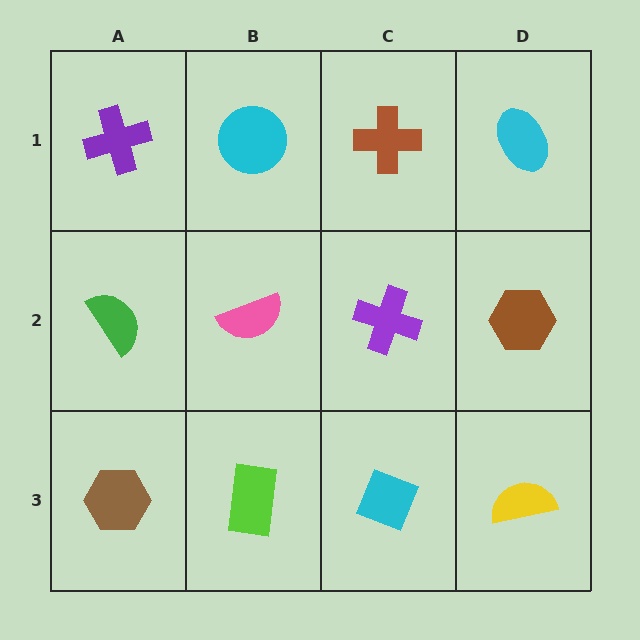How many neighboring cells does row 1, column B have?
3.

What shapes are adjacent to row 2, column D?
A cyan ellipse (row 1, column D), a yellow semicircle (row 3, column D), a purple cross (row 2, column C).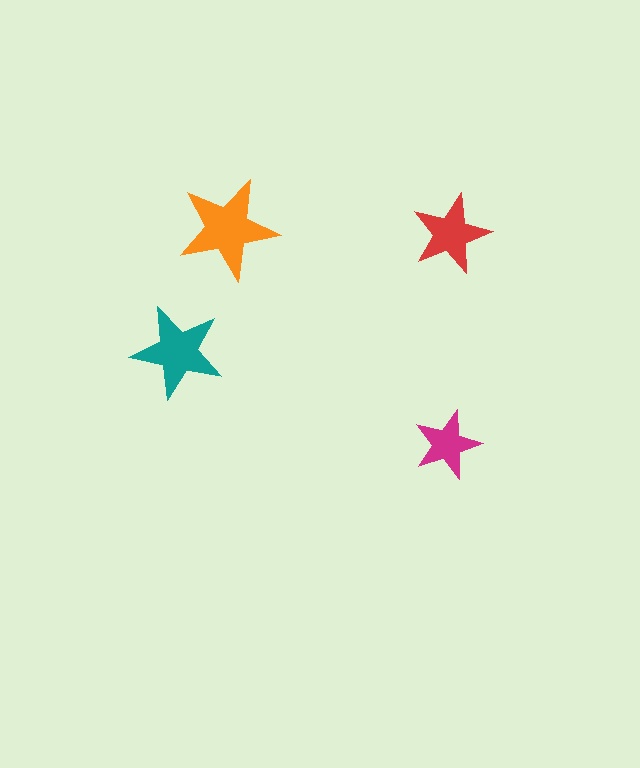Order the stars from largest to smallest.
the orange one, the teal one, the red one, the magenta one.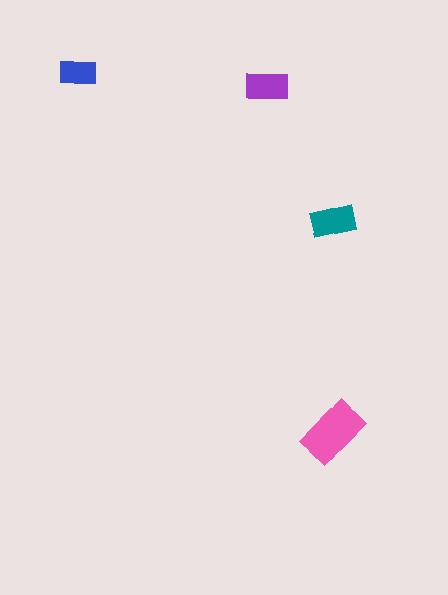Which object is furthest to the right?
The pink rectangle is rightmost.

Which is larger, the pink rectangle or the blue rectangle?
The pink one.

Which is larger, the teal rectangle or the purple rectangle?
The teal one.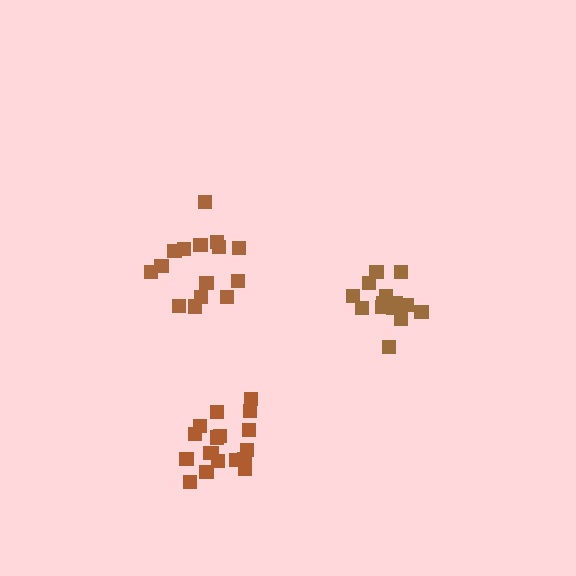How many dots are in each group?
Group 1: 18 dots, Group 2: 15 dots, Group 3: 14 dots (47 total).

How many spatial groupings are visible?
There are 3 spatial groupings.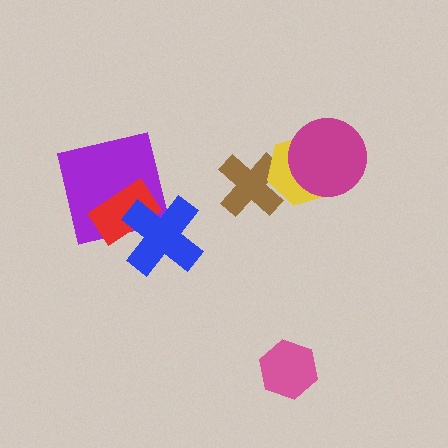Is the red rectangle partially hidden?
Yes, it is partially covered by another shape.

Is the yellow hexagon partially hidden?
Yes, it is partially covered by another shape.